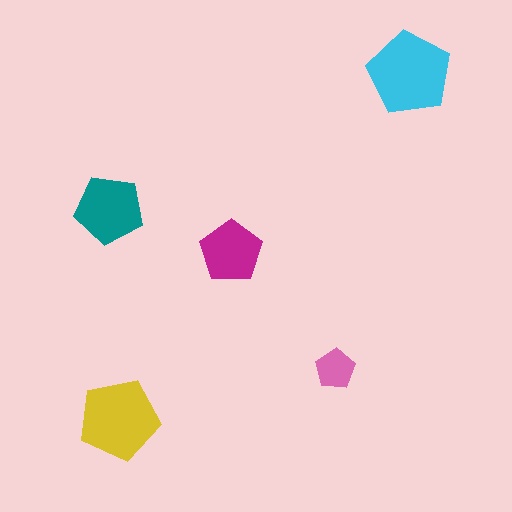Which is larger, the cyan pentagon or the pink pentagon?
The cyan one.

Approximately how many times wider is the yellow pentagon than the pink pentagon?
About 2 times wider.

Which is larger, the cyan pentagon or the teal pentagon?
The cyan one.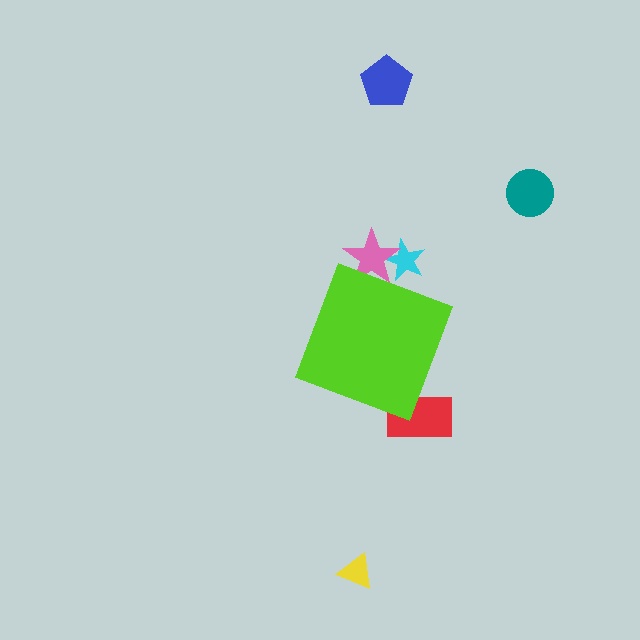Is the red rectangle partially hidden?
Yes, the red rectangle is partially hidden behind the lime diamond.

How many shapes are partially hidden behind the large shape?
3 shapes are partially hidden.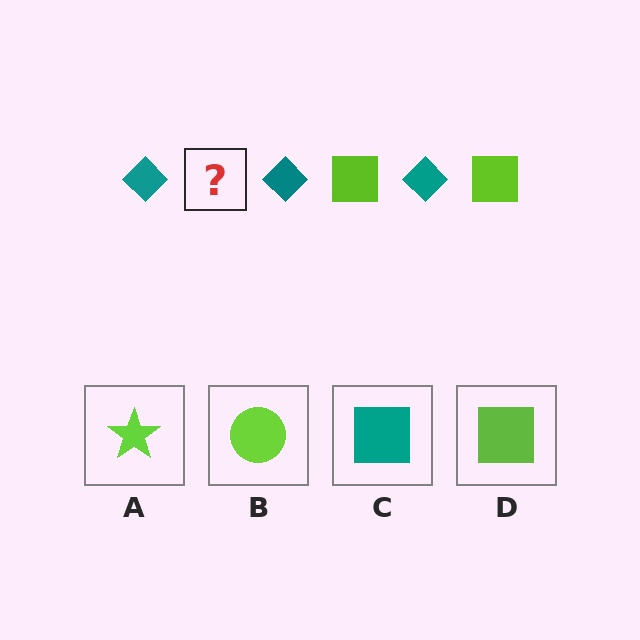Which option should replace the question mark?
Option D.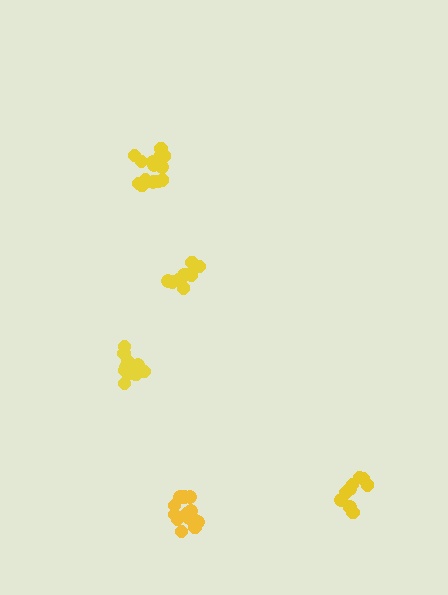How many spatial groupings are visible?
There are 5 spatial groupings.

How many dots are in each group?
Group 1: 14 dots, Group 2: 10 dots, Group 3: 10 dots, Group 4: 15 dots, Group 5: 13 dots (62 total).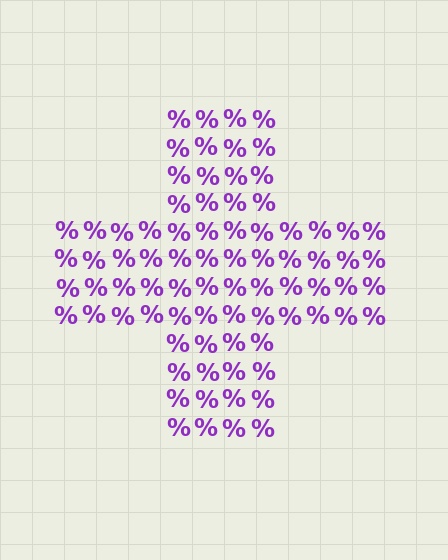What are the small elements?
The small elements are percent signs.